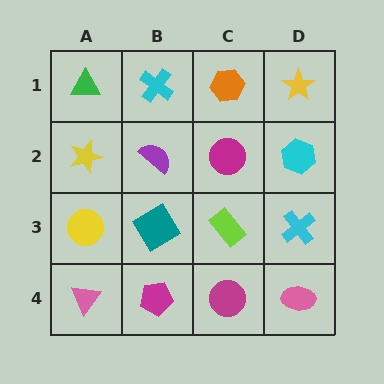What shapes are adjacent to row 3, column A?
A yellow star (row 2, column A), a pink triangle (row 4, column A), a teal diamond (row 3, column B).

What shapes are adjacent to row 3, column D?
A cyan hexagon (row 2, column D), a pink ellipse (row 4, column D), a lime rectangle (row 3, column C).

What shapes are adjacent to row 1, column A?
A yellow star (row 2, column A), a cyan cross (row 1, column B).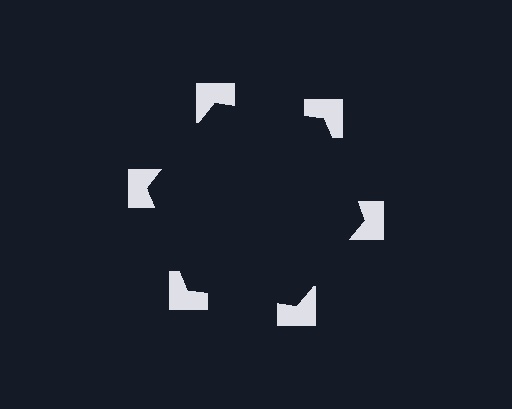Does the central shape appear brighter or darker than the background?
It typically appears slightly darker than the background, even though no actual brightness change is drawn.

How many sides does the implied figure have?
6 sides.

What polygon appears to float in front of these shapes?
An illusory hexagon — its edges are inferred from the aligned wedge cuts in the notched squares, not physically drawn.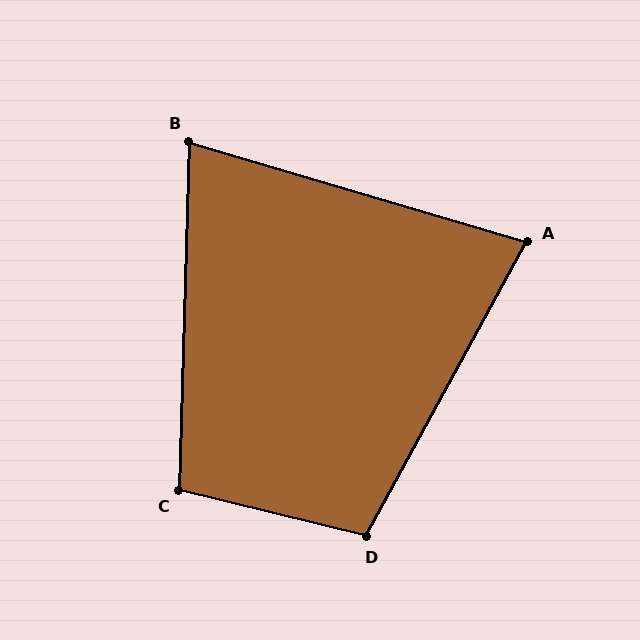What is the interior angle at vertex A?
Approximately 78 degrees (acute).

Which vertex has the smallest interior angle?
B, at approximately 75 degrees.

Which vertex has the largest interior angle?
D, at approximately 105 degrees.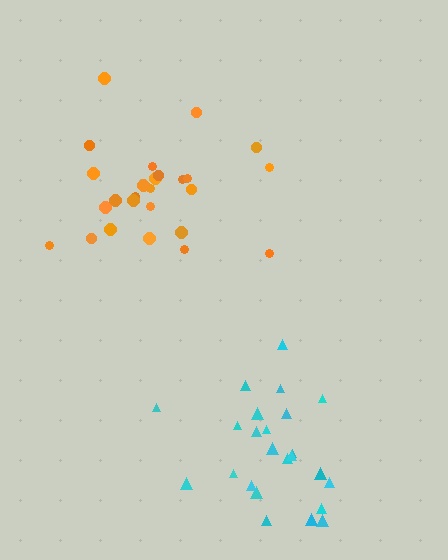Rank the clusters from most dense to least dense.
orange, cyan.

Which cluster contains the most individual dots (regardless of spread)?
Orange (26).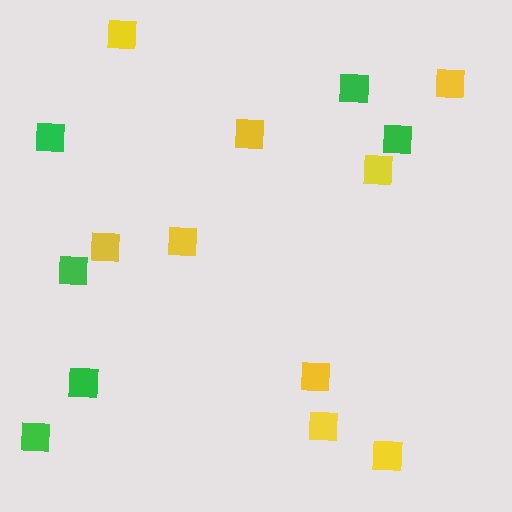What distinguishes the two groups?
There are 2 groups: one group of green squares (6) and one group of yellow squares (9).